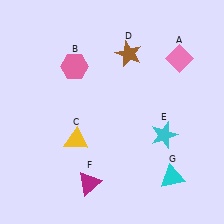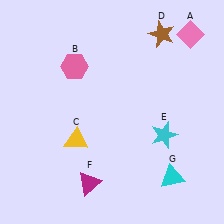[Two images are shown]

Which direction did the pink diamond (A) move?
The pink diamond (A) moved up.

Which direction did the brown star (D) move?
The brown star (D) moved right.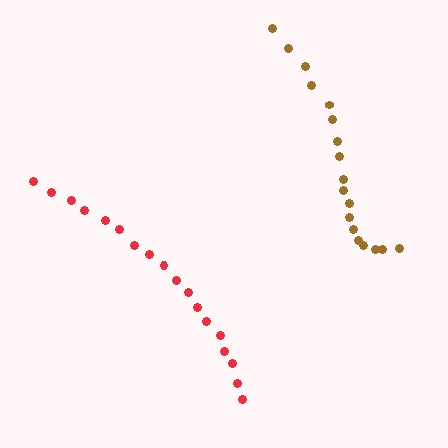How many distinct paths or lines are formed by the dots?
There are 2 distinct paths.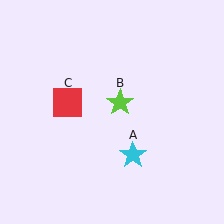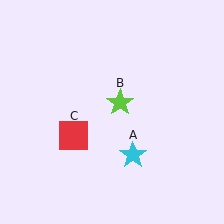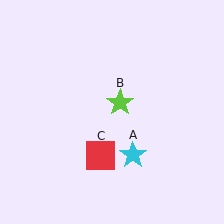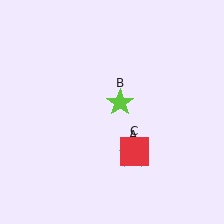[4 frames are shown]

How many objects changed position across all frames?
1 object changed position: red square (object C).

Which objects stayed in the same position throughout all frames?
Cyan star (object A) and lime star (object B) remained stationary.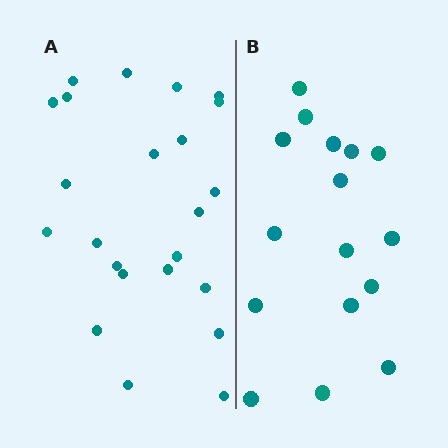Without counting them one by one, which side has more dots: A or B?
Region A (the left region) has more dots.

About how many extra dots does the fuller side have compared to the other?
Region A has roughly 8 or so more dots than region B.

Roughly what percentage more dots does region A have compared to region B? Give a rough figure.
About 45% more.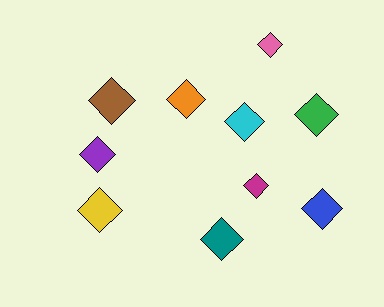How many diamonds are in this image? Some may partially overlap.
There are 10 diamonds.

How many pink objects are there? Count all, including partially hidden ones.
There is 1 pink object.